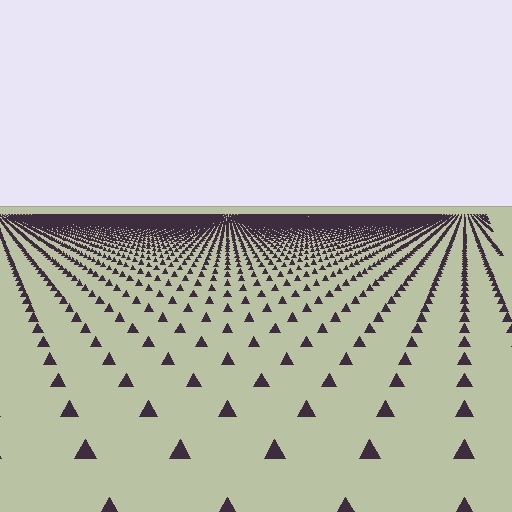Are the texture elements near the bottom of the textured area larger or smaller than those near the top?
Larger. Near the bottom, elements are closer to the viewer and appear at a bigger on-screen size.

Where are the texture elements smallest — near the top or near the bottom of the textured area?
Near the top.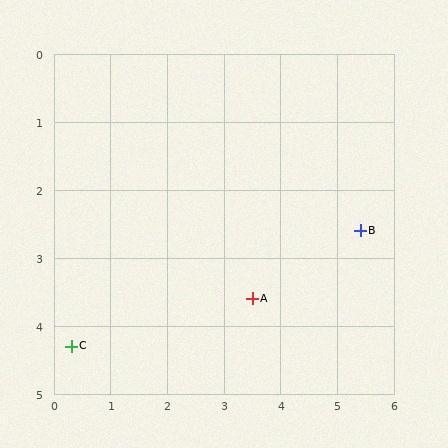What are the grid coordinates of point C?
Point C is at approximately (0.3, 4.3).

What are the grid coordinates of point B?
Point B is at approximately (5.4, 2.6).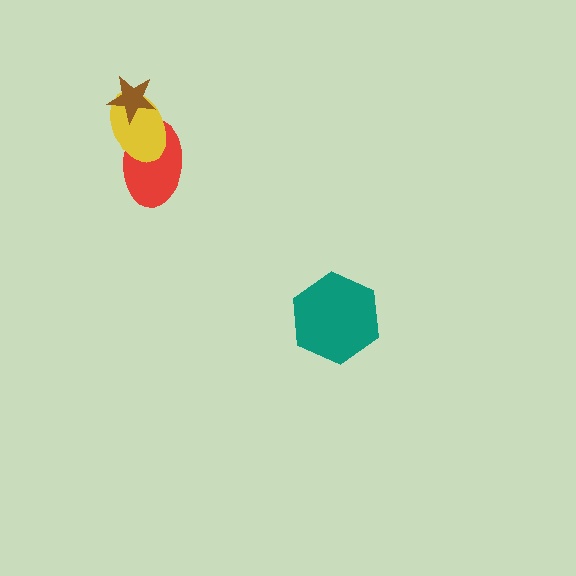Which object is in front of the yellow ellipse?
The brown star is in front of the yellow ellipse.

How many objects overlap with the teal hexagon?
0 objects overlap with the teal hexagon.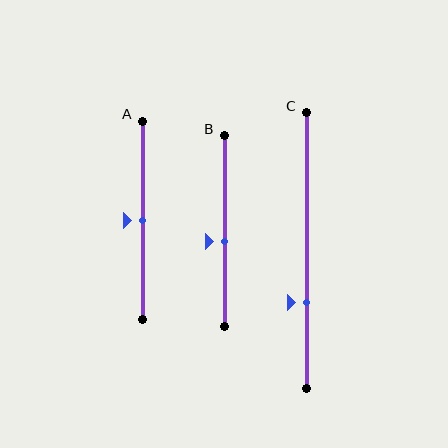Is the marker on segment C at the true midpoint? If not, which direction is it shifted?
No, the marker on segment C is shifted downward by about 19% of the segment length.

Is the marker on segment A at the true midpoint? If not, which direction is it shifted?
Yes, the marker on segment A is at the true midpoint.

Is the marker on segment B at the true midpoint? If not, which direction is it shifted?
No, the marker on segment B is shifted downward by about 5% of the segment length.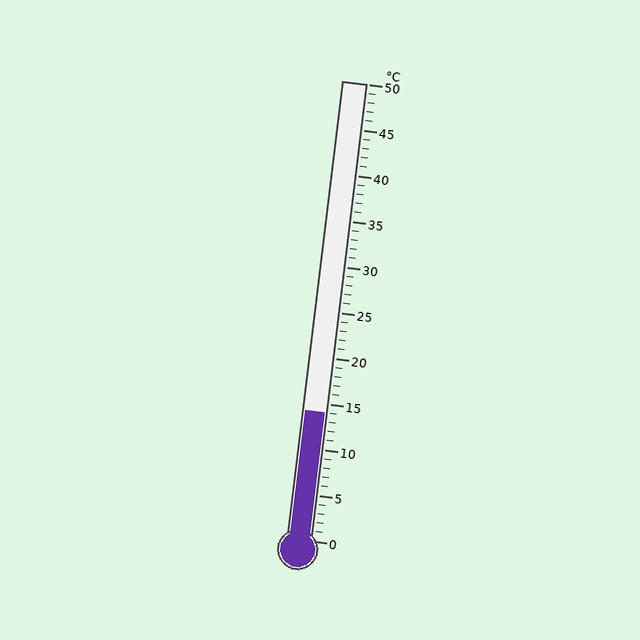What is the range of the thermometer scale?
The thermometer scale ranges from 0°C to 50°C.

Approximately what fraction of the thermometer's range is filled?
The thermometer is filled to approximately 30% of its range.